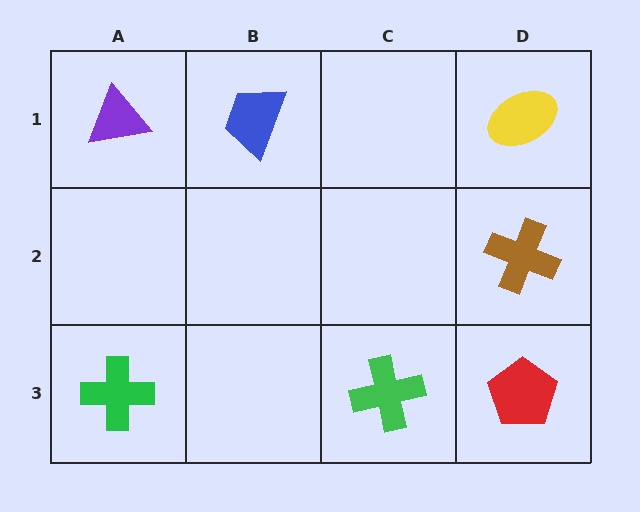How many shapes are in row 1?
3 shapes.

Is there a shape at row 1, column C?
No, that cell is empty.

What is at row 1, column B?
A blue trapezoid.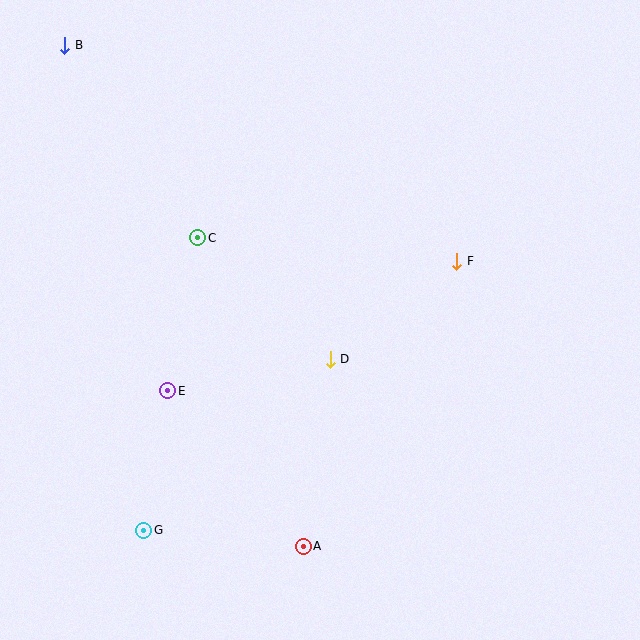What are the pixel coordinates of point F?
Point F is at (457, 261).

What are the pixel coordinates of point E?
Point E is at (168, 391).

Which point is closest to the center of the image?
Point D at (330, 359) is closest to the center.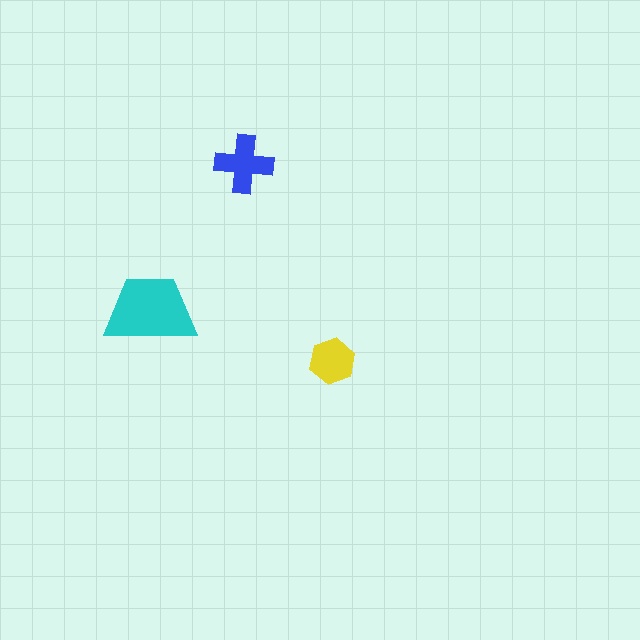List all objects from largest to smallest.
The cyan trapezoid, the blue cross, the yellow hexagon.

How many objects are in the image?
There are 3 objects in the image.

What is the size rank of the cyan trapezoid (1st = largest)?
1st.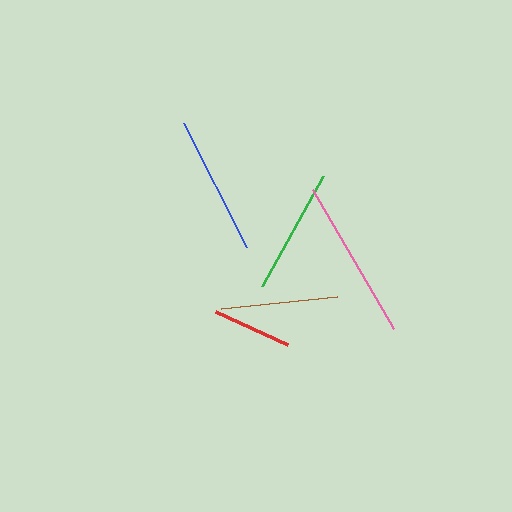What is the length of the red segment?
The red segment is approximately 80 pixels long.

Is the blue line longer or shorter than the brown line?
The blue line is longer than the brown line.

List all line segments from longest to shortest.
From longest to shortest: pink, blue, green, brown, red.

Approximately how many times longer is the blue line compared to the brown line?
The blue line is approximately 1.2 times the length of the brown line.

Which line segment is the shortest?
The red line is the shortest at approximately 80 pixels.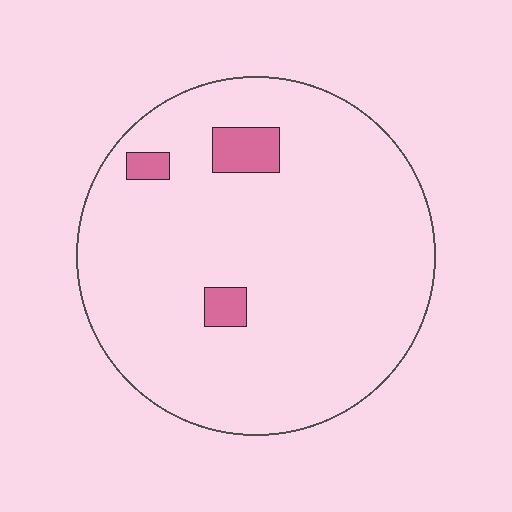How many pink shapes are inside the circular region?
3.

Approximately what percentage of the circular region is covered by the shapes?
Approximately 5%.